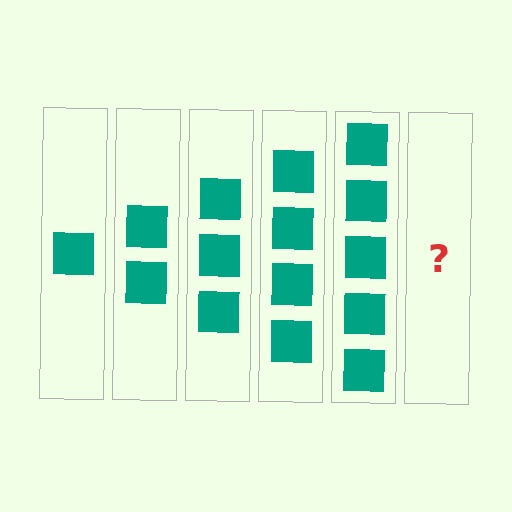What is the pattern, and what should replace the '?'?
The pattern is that each step adds one more square. The '?' should be 6 squares.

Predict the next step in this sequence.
The next step is 6 squares.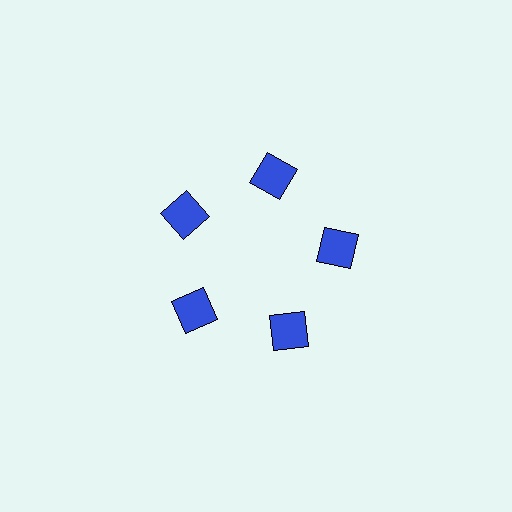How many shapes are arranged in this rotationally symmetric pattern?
There are 5 shapes, arranged in 5 groups of 1.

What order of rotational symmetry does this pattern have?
This pattern has 5-fold rotational symmetry.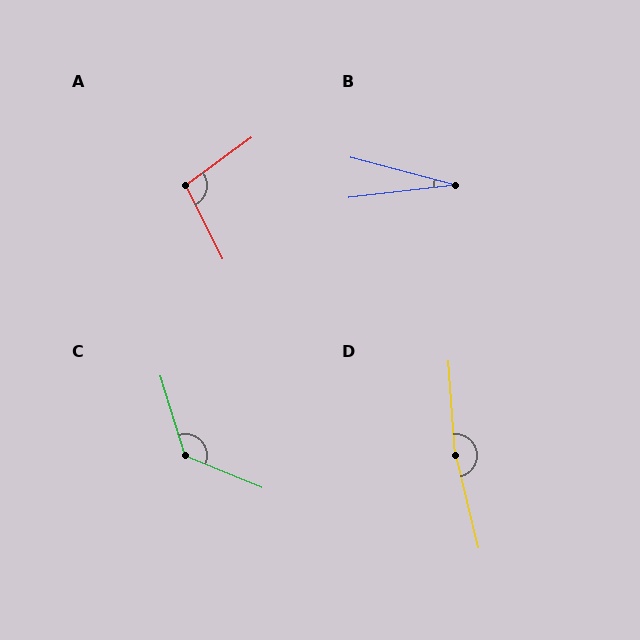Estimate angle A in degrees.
Approximately 100 degrees.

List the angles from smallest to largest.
B (21°), A (100°), C (129°), D (170°).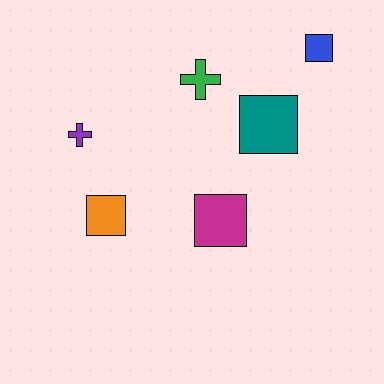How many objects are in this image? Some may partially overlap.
There are 6 objects.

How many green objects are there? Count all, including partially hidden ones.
There is 1 green object.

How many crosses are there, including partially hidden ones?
There are 2 crosses.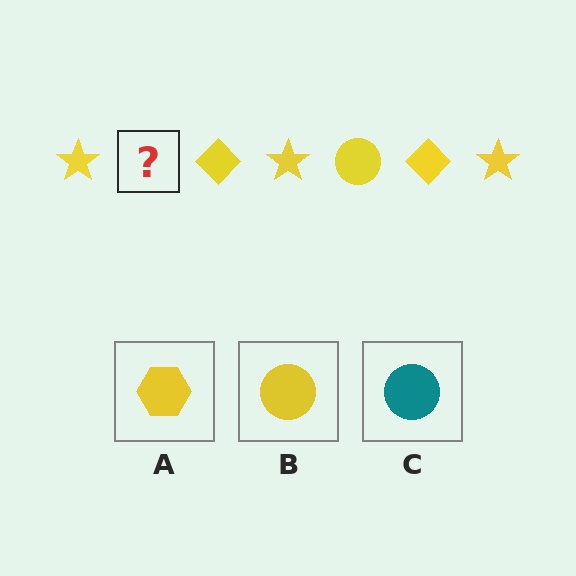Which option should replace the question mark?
Option B.